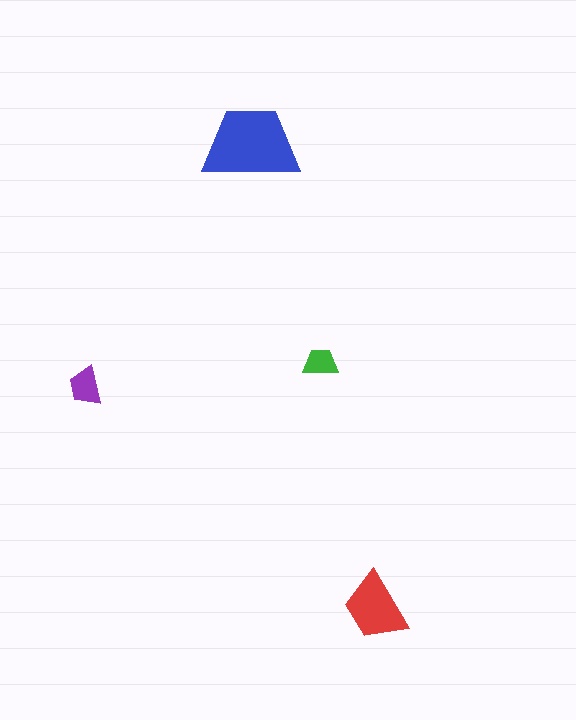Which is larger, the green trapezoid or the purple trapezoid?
The purple one.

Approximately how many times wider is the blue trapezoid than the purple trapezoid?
About 2.5 times wider.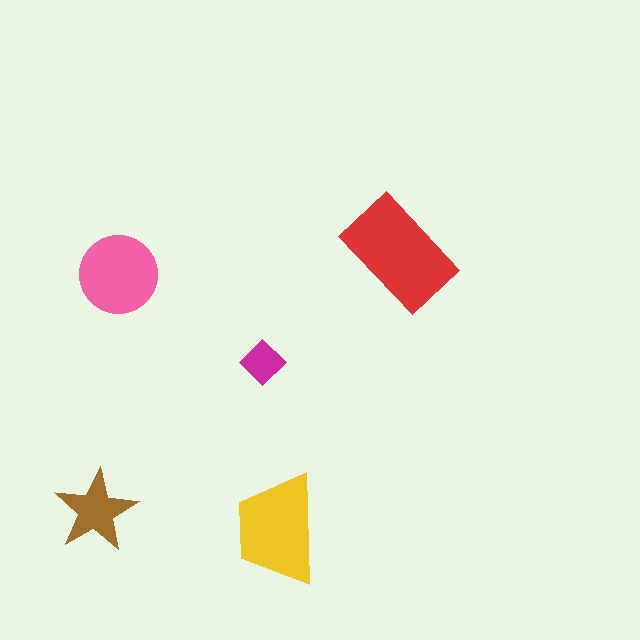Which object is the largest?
The red rectangle.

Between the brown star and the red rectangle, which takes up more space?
The red rectangle.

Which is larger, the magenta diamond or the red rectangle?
The red rectangle.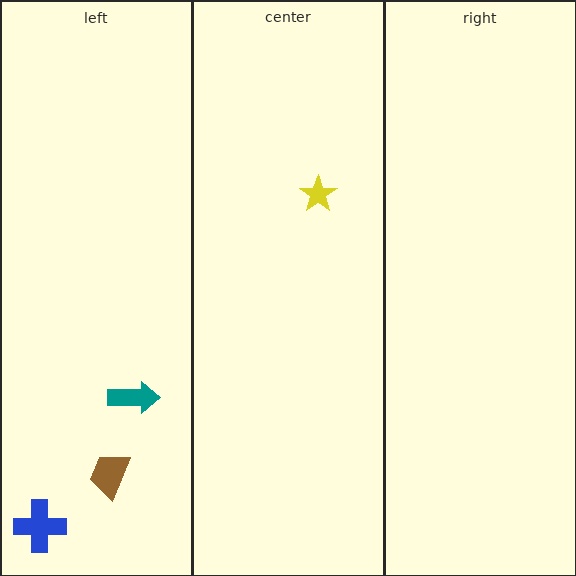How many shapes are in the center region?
1.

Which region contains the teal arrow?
The left region.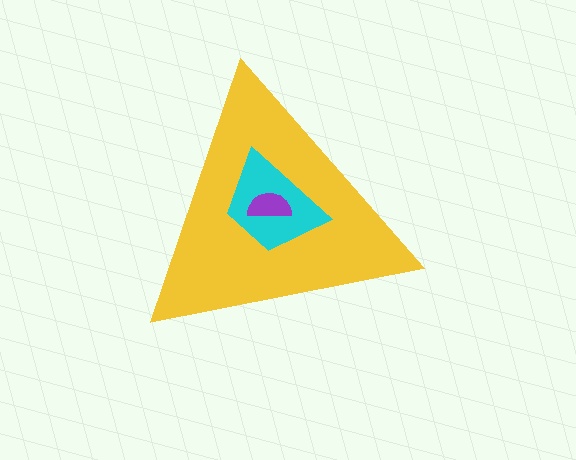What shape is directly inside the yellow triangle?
The cyan trapezoid.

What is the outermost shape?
The yellow triangle.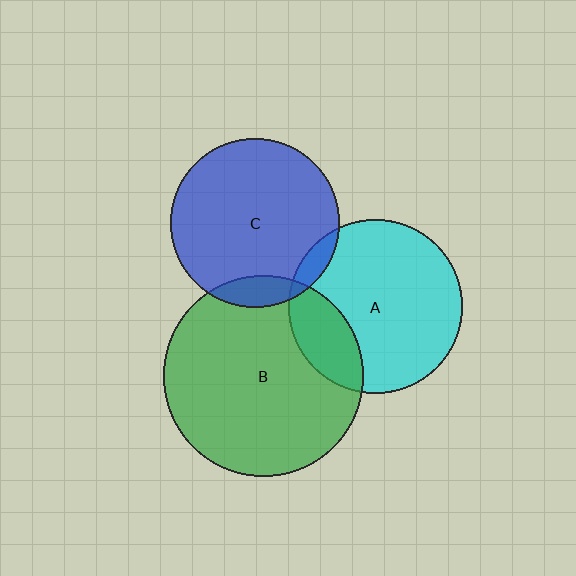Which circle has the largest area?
Circle B (green).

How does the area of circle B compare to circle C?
Approximately 1.4 times.